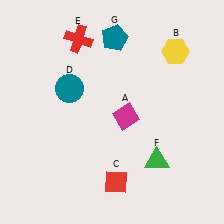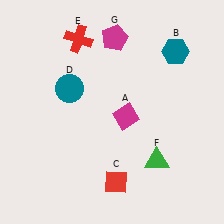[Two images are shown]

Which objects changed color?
B changed from yellow to teal. G changed from teal to magenta.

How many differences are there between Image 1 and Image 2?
There are 2 differences between the two images.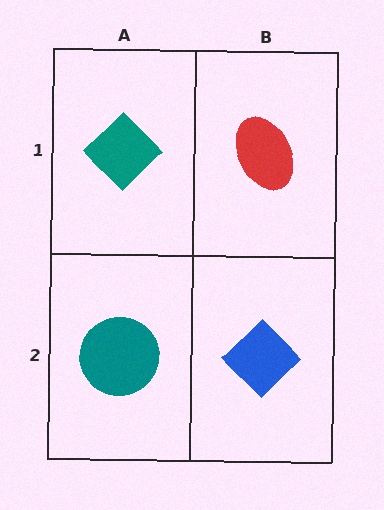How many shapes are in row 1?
2 shapes.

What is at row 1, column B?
A red ellipse.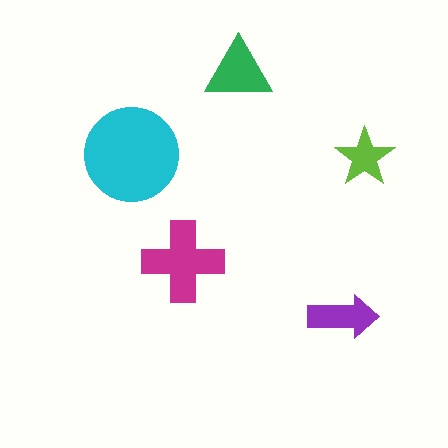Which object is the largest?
The cyan circle.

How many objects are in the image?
There are 5 objects in the image.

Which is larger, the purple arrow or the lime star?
The purple arrow.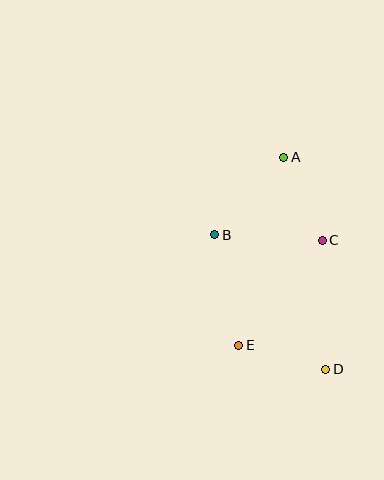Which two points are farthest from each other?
Points A and D are farthest from each other.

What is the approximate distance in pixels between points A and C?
The distance between A and C is approximately 92 pixels.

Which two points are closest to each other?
Points D and E are closest to each other.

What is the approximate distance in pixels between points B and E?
The distance between B and E is approximately 113 pixels.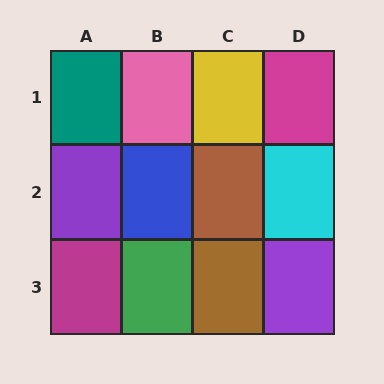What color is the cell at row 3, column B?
Green.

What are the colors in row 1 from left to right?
Teal, pink, yellow, magenta.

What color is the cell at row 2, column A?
Purple.